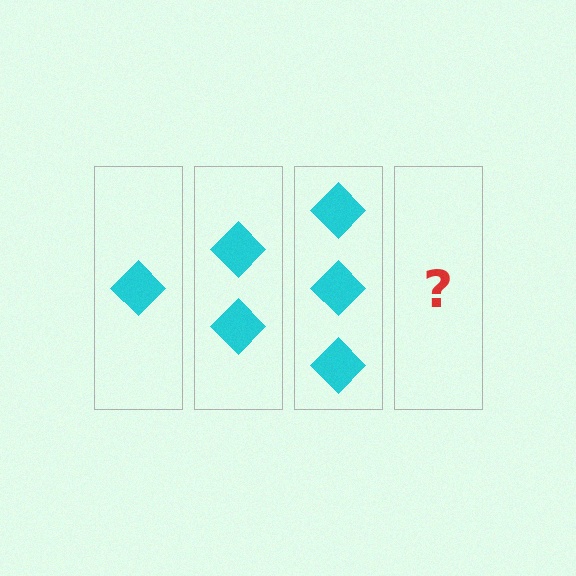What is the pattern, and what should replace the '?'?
The pattern is that each step adds one more diamond. The '?' should be 4 diamonds.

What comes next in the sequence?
The next element should be 4 diamonds.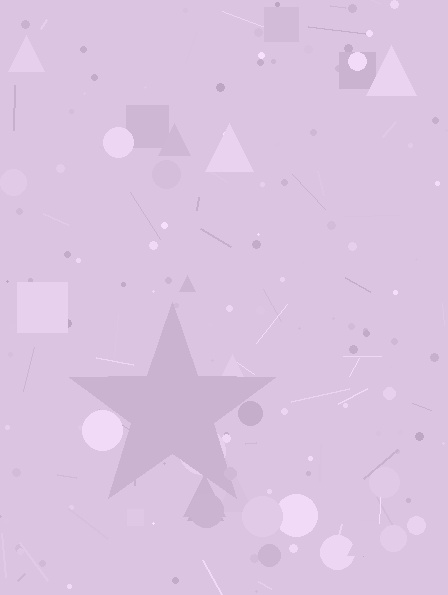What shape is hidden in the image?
A star is hidden in the image.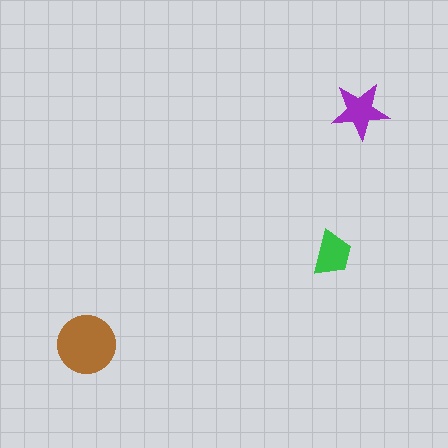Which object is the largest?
The brown circle.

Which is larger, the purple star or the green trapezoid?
The purple star.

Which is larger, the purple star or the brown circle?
The brown circle.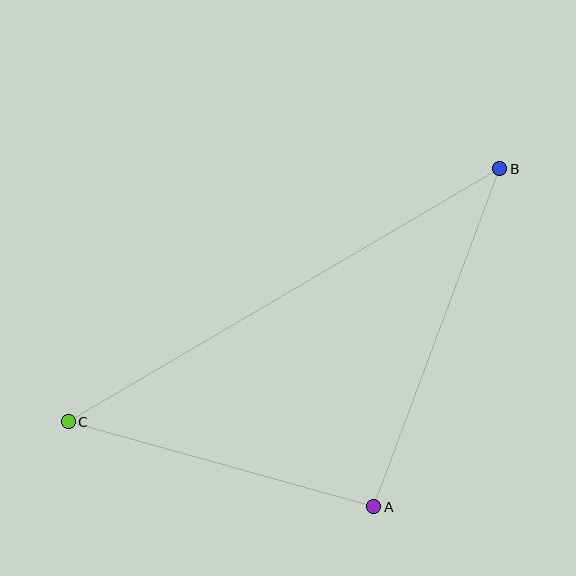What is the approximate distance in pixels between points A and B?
The distance between A and B is approximately 361 pixels.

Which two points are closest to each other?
Points A and C are closest to each other.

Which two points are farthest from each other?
Points B and C are farthest from each other.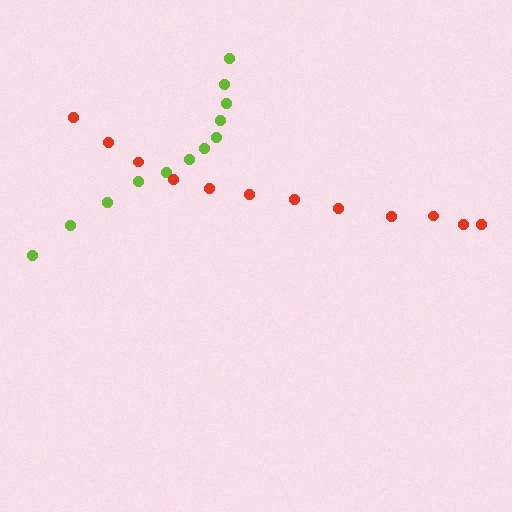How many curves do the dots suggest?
There are 2 distinct paths.